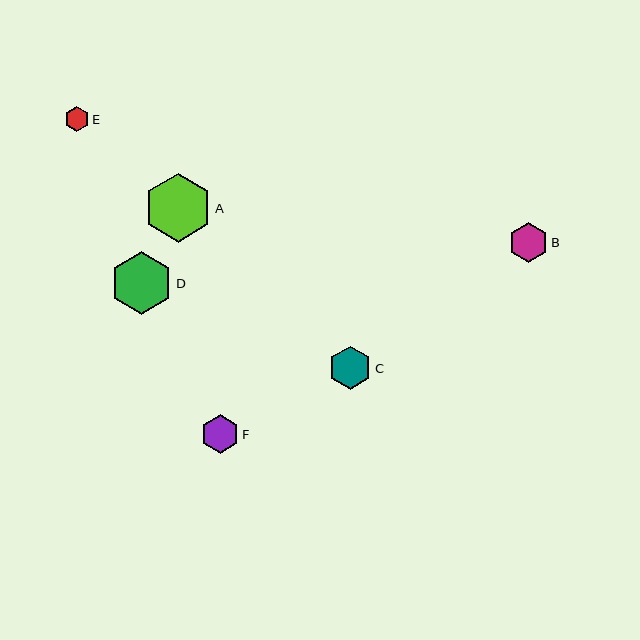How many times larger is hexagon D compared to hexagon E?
Hexagon D is approximately 2.5 times the size of hexagon E.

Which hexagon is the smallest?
Hexagon E is the smallest with a size of approximately 25 pixels.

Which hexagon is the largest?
Hexagon A is the largest with a size of approximately 69 pixels.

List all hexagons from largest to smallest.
From largest to smallest: A, D, C, B, F, E.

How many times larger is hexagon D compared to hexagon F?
Hexagon D is approximately 1.6 times the size of hexagon F.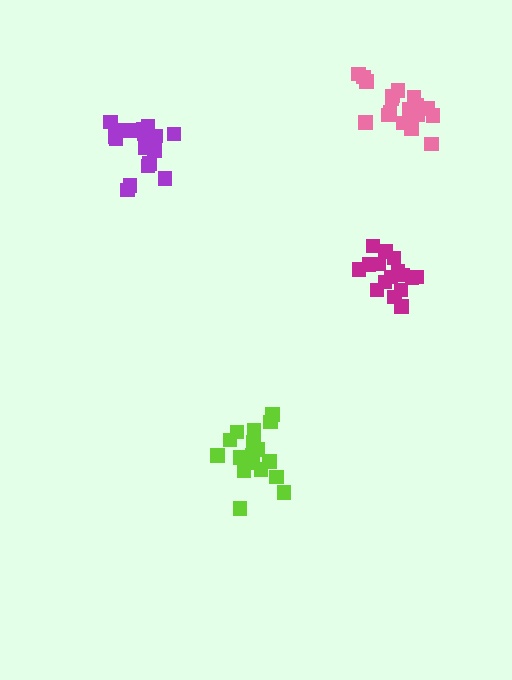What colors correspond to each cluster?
The clusters are colored: pink, lime, magenta, purple.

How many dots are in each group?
Group 1: 21 dots, Group 2: 18 dots, Group 3: 16 dots, Group 4: 18 dots (73 total).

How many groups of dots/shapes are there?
There are 4 groups.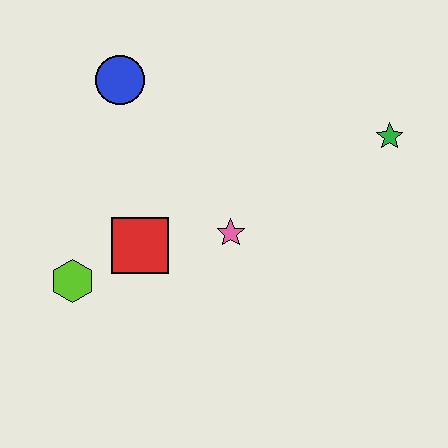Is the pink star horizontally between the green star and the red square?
Yes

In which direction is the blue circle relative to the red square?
The blue circle is above the red square.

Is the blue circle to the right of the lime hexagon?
Yes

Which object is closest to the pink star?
The red square is closest to the pink star.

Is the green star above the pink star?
Yes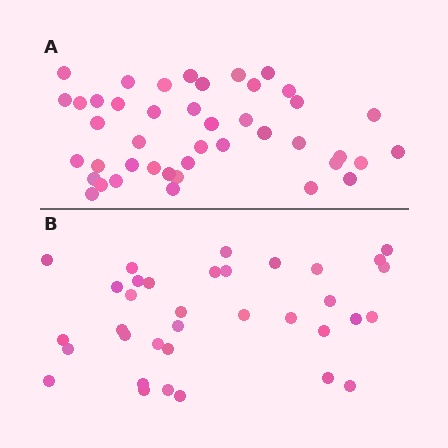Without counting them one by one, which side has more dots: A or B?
Region A (the top region) has more dots.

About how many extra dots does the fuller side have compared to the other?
Region A has roughly 8 or so more dots than region B.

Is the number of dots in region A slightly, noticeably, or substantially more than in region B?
Region A has only slightly more — the two regions are fairly close. The ratio is roughly 1.2 to 1.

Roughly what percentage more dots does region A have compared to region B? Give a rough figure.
About 25% more.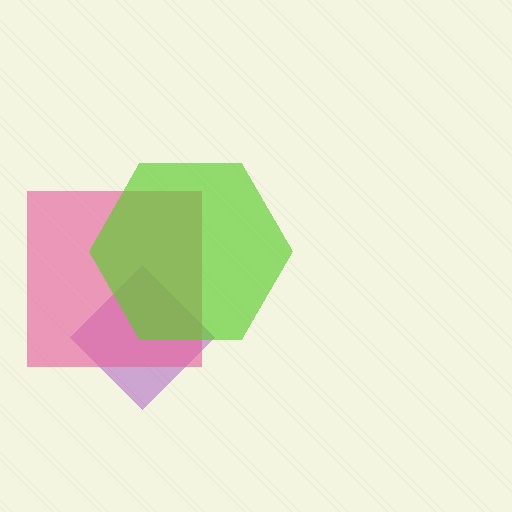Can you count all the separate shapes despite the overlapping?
Yes, there are 3 separate shapes.